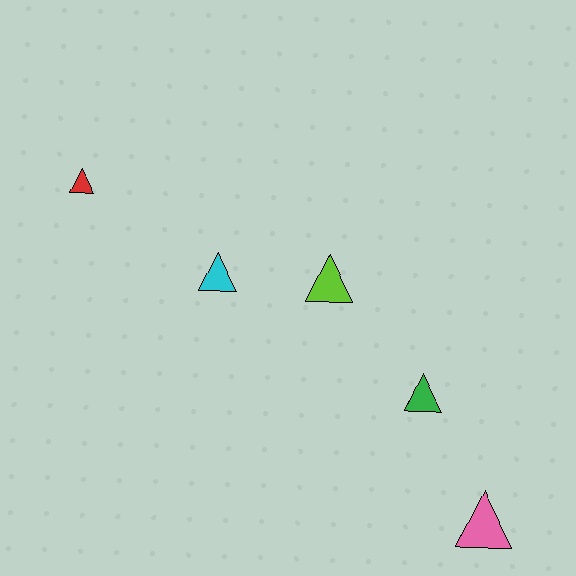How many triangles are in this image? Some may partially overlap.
There are 5 triangles.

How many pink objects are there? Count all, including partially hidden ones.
There is 1 pink object.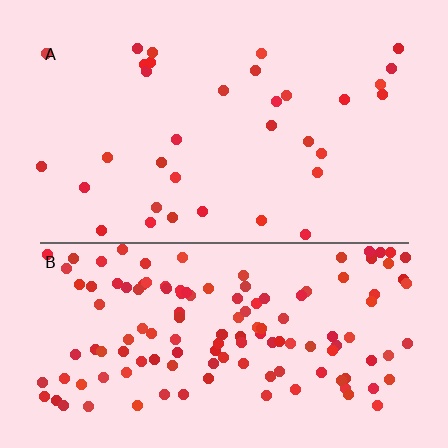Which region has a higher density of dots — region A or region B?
B (the bottom).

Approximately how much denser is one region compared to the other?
Approximately 4.0× — region B over region A.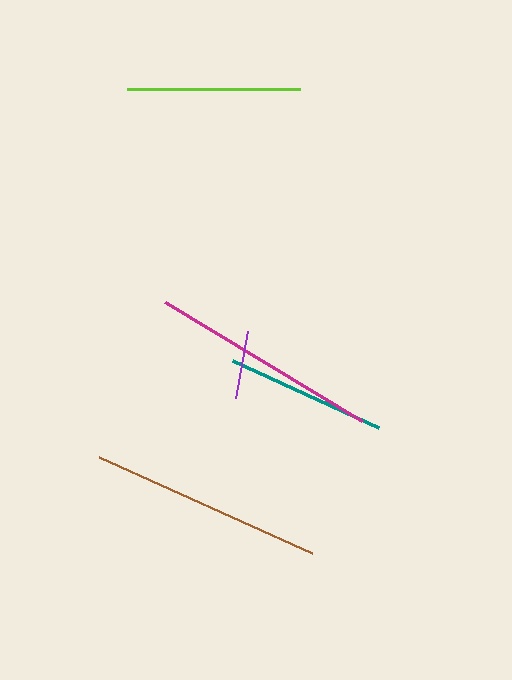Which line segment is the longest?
The brown line is the longest at approximately 233 pixels.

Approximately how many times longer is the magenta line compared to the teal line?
The magenta line is approximately 1.4 times the length of the teal line.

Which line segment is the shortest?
The purple line is the shortest at approximately 68 pixels.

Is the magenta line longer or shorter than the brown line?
The brown line is longer than the magenta line.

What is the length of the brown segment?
The brown segment is approximately 233 pixels long.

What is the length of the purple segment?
The purple segment is approximately 68 pixels long.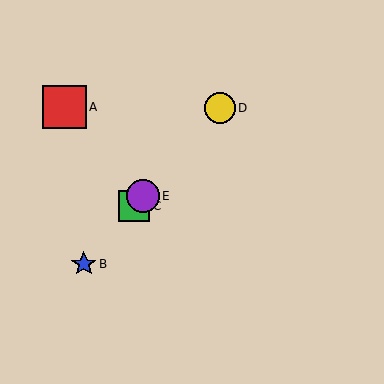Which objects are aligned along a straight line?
Objects B, C, D, E are aligned along a straight line.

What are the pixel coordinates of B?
Object B is at (84, 264).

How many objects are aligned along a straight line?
4 objects (B, C, D, E) are aligned along a straight line.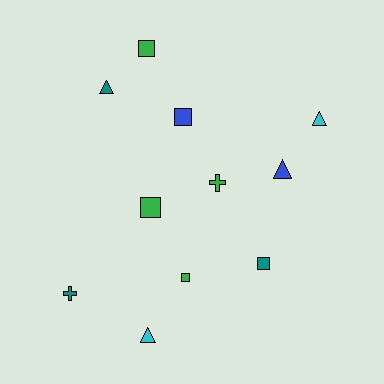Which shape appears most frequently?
Square, with 5 objects.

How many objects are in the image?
There are 11 objects.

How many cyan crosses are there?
There are no cyan crosses.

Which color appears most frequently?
Green, with 4 objects.